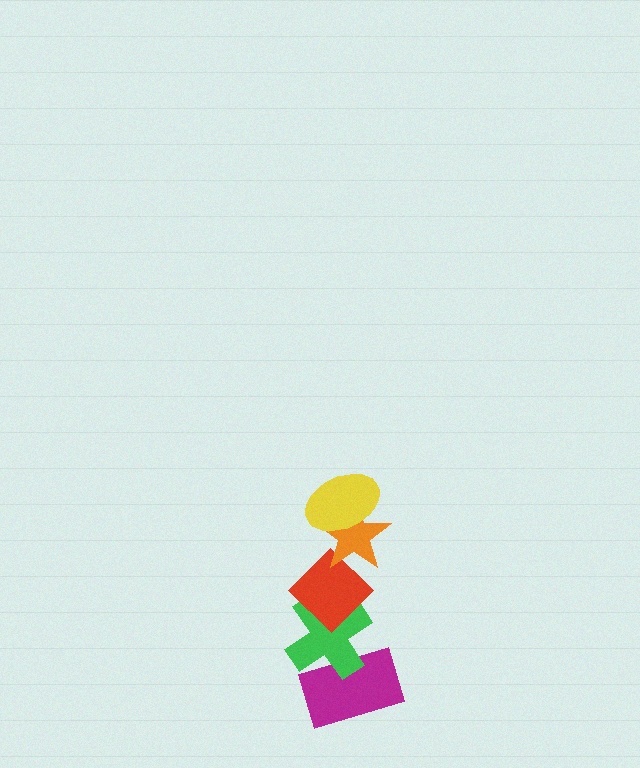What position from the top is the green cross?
The green cross is 4th from the top.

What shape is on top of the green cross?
The red diamond is on top of the green cross.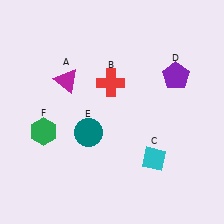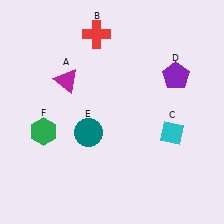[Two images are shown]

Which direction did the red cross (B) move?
The red cross (B) moved up.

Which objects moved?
The objects that moved are: the red cross (B), the cyan diamond (C).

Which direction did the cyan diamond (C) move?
The cyan diamond (C) moved up.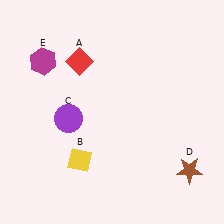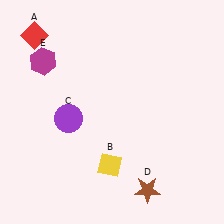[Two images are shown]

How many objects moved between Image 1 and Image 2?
3 objects moved between the two images.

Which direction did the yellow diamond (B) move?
The yellow diamond (B) moved right.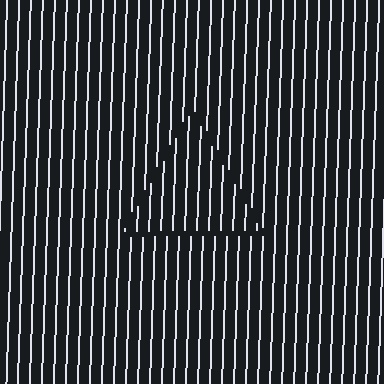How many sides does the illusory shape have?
3 sides — the line-ends trace a triangle.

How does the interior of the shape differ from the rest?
The interior of the shape contains the same grating, shifted by half a period — the contour is defined by the phase discontinuity where line-ends from the inner and outer gratings abut.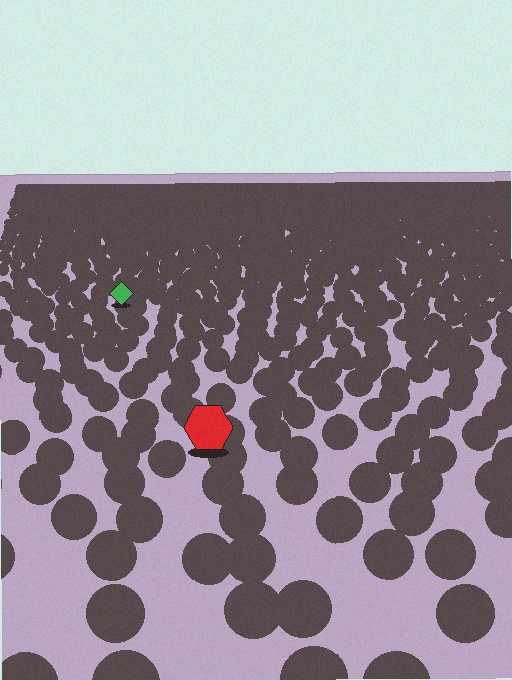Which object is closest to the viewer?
The red hexagon is closest. The texture marks near it are larger and more spread out.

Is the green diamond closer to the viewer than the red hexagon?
No. The red hexagon is closer — you can tell from the texture gradient: the ground texture is coarser near it.